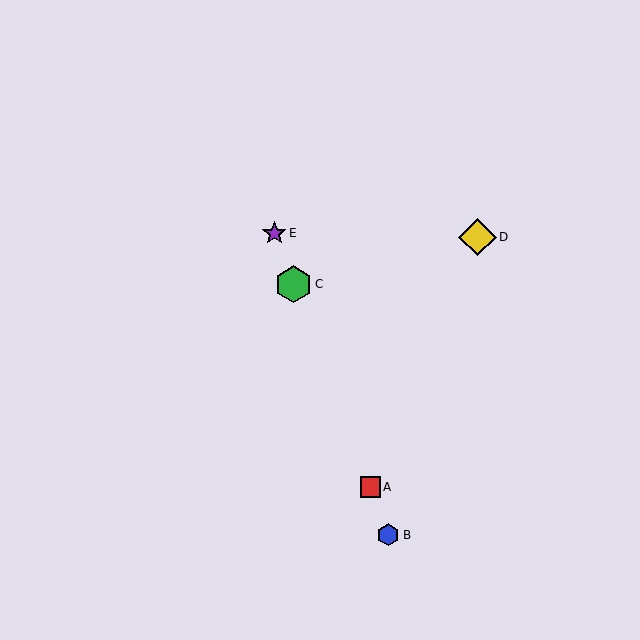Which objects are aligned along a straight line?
Objects A, B, C, E are aligned along a straight line.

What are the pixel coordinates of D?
Object D is at (477, 237).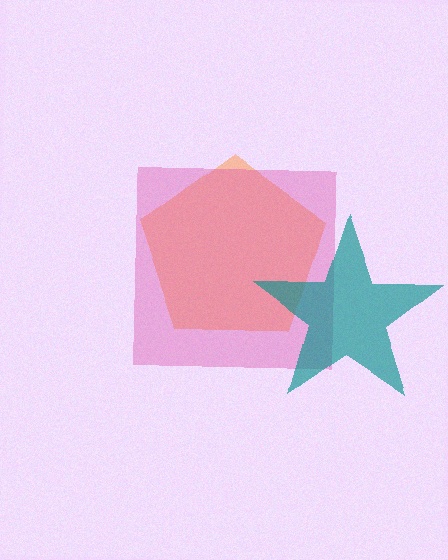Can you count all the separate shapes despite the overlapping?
Yes, there are 3 separate shapes.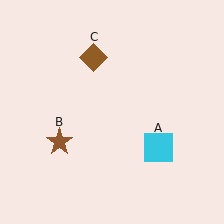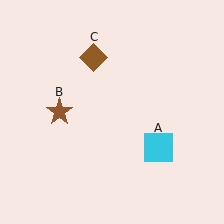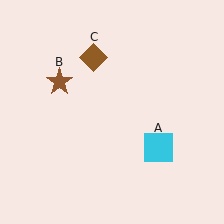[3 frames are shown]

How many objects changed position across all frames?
1 object changed position: brown star (object B).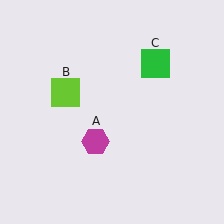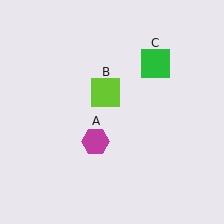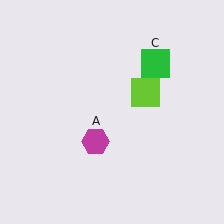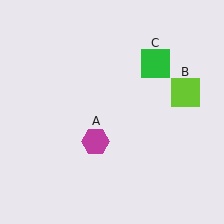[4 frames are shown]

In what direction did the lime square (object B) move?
The lime square (object B) moved right.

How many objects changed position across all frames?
1 object changed position: lime square (object B).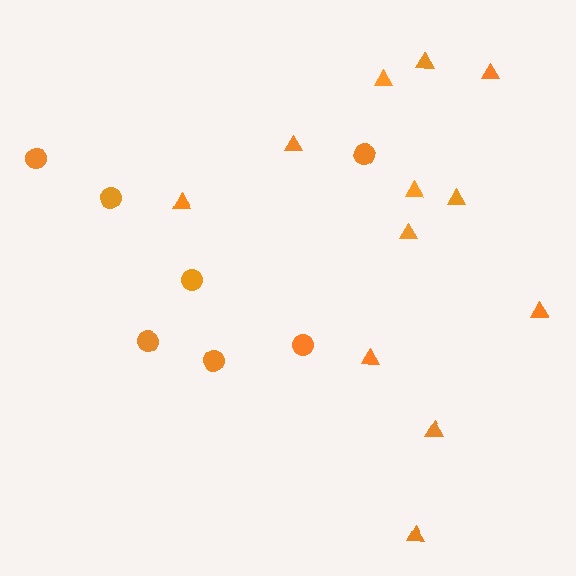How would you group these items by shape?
There are 2 groups: one group of circles (7) and one group of triangles (12).